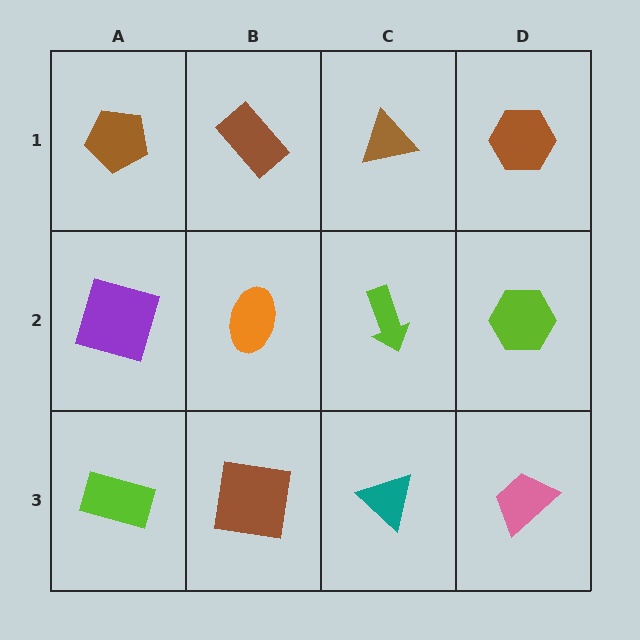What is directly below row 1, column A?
A purple square.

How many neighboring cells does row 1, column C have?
3.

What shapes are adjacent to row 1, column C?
A lime arrow (row 2, column C), a brown rectangle (row 1, column B), a brown hexagon (row 1, column D).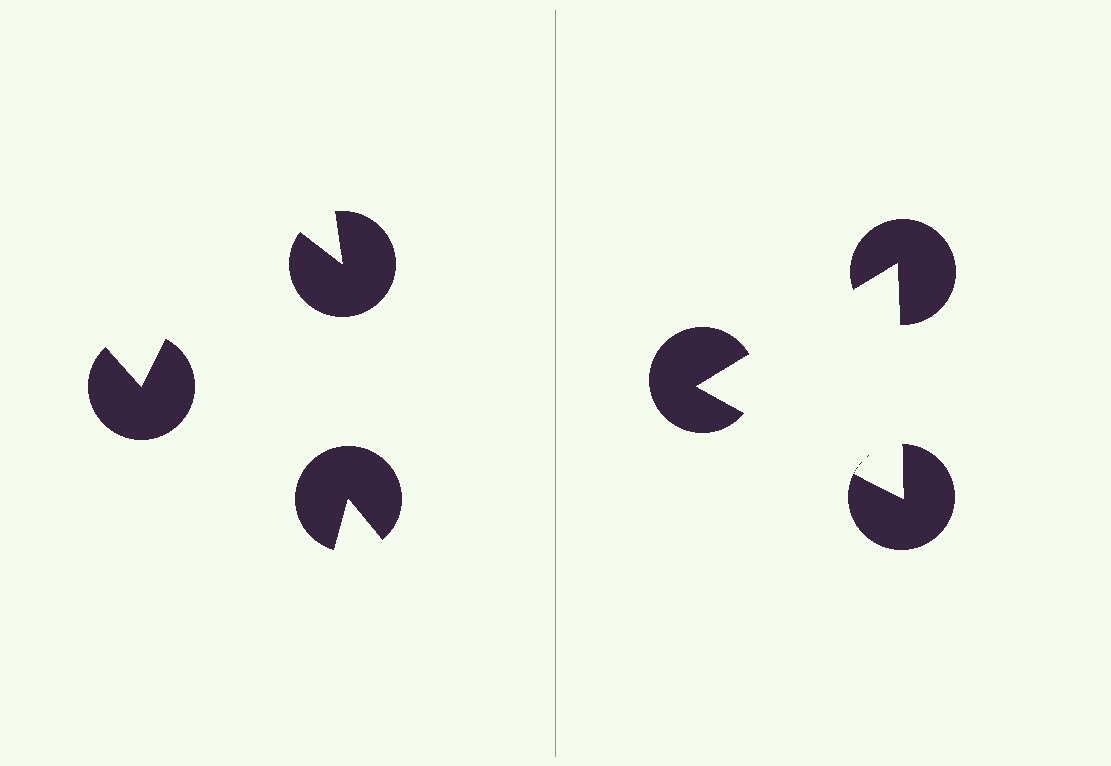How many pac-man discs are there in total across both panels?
6 — 3 on each side.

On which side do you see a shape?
An illusory triangle appears on the right side. On the left side the wedge cuts are rotated, so no coherent shape forms.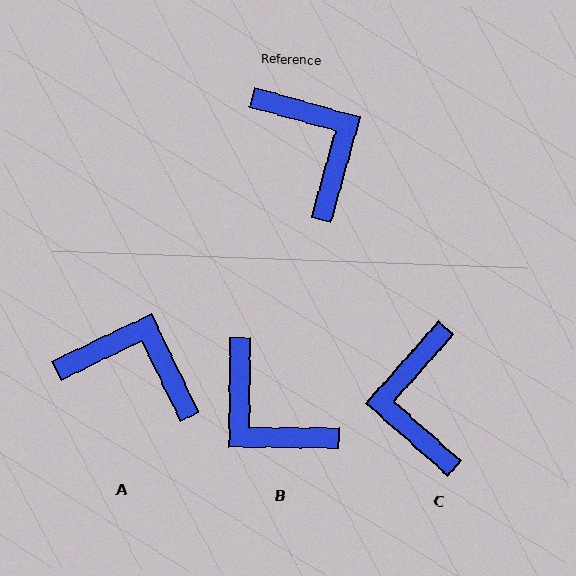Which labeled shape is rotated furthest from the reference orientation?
B, about 164 degrees away.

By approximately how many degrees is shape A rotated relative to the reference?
Approximately 42 degrees counter-clockwise.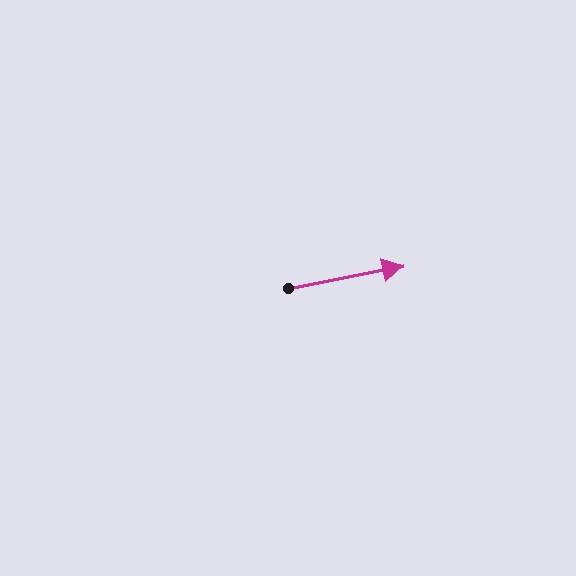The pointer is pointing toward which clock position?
Roughly 3 o'clock.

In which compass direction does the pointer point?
East.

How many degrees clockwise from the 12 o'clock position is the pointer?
Approximately 79 degrees.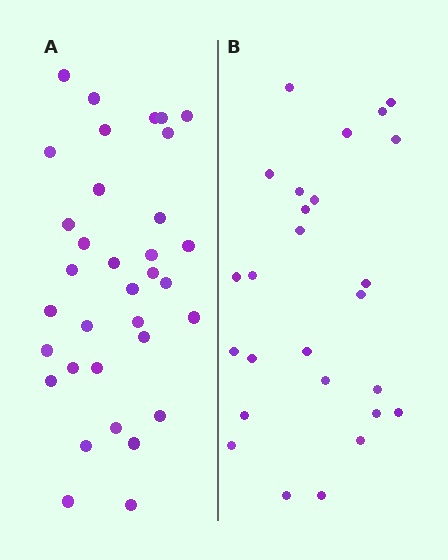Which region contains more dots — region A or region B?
Region A (the left region) has more dots.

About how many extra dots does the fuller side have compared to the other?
Region A has roughly 8 or so more dots than region B.